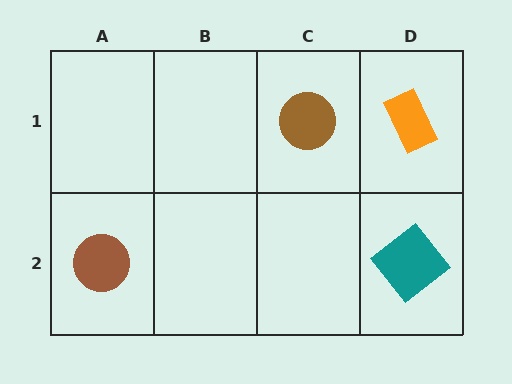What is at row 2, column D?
A teal diamond.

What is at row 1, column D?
An orange rectangle.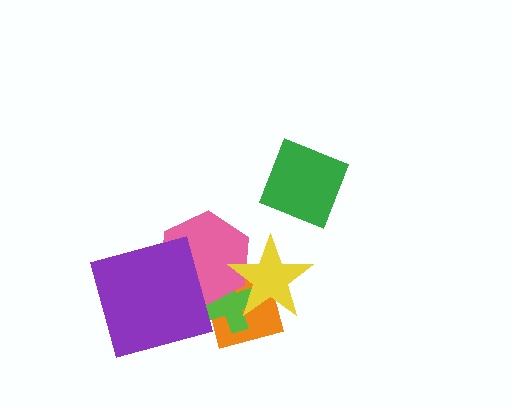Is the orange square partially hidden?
Yes, it is partially covered by another shape.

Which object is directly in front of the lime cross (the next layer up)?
The pink hexagon is directly in front of the lime cross.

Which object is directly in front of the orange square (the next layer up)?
The lime cross is directly in front of the orange square.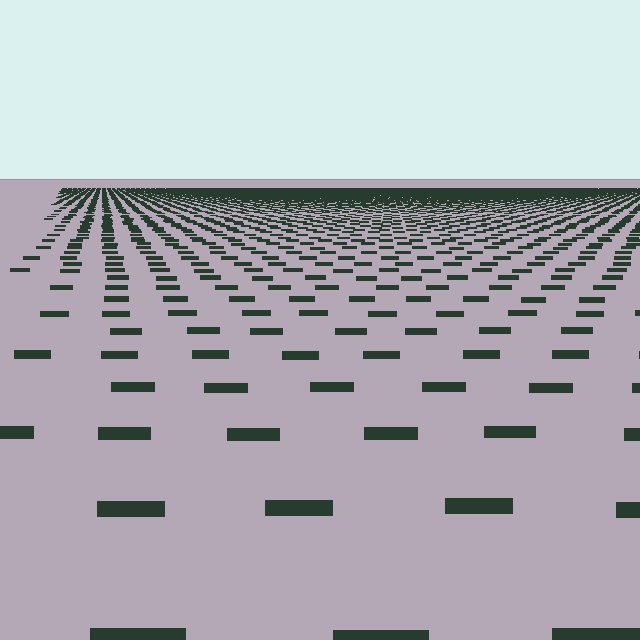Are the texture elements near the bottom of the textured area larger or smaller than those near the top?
Larger. Near the bottom, elements are closer to the viewer and appear at a bigger on-screen size.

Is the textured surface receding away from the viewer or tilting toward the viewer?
The surface is receding away from the viewer. Texture elements get smaller and denser toward the top.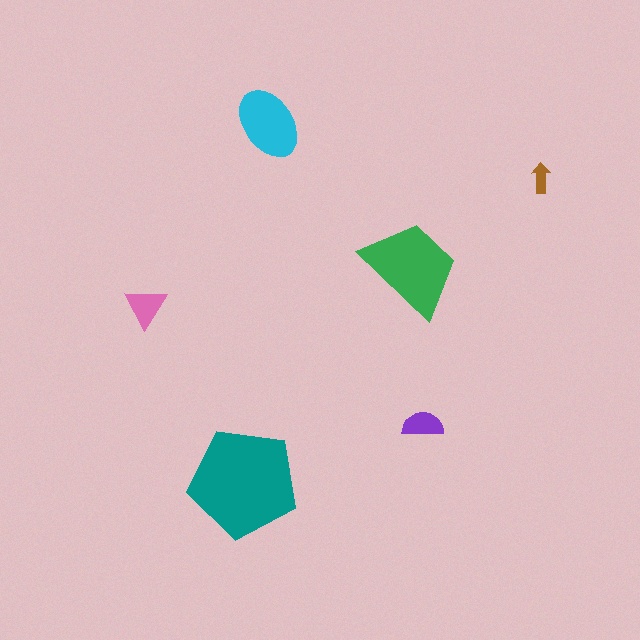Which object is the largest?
The teal pentagon.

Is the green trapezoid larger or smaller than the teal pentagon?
Smaller.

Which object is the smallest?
The brown arrow.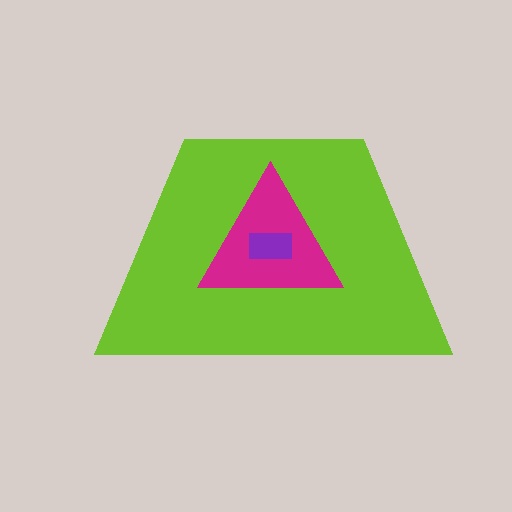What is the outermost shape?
The lime trapezoid.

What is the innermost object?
The purple rectangle.